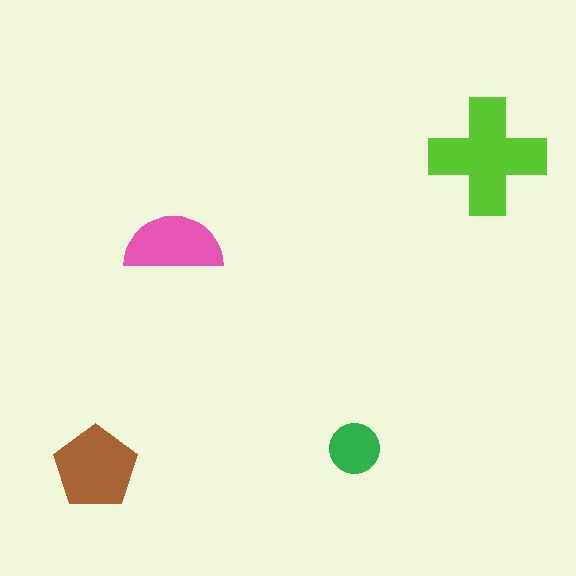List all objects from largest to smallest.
The lime cross, the brown pentagon, the pink semicircle, the green circle.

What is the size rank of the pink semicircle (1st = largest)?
3rd.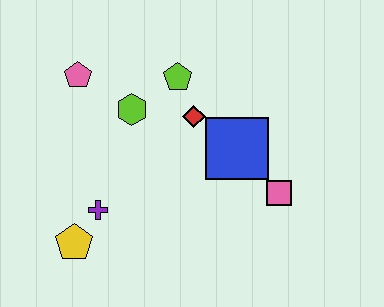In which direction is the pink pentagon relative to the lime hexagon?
The pink pentagon is to the left of the lime hexagon.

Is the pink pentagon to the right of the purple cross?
No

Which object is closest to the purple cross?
The yellow pentagon is closest to the purple cross.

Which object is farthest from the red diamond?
The yellow pentagon is farthest from the red diamond.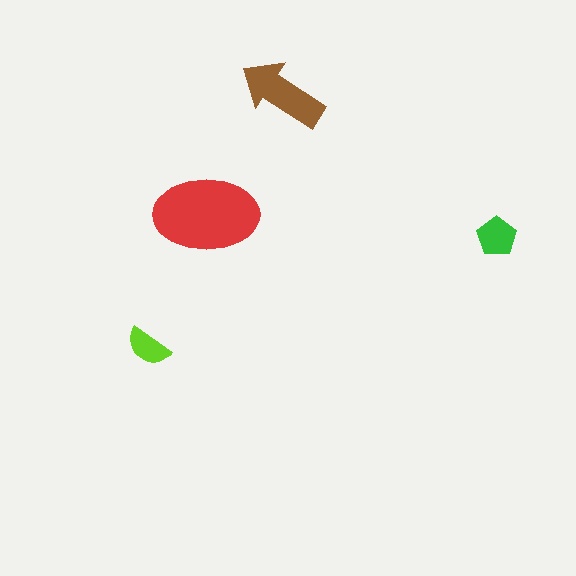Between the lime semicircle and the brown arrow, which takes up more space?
The brown arrow.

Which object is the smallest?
The lime semicircle.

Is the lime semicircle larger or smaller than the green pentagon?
Smaller.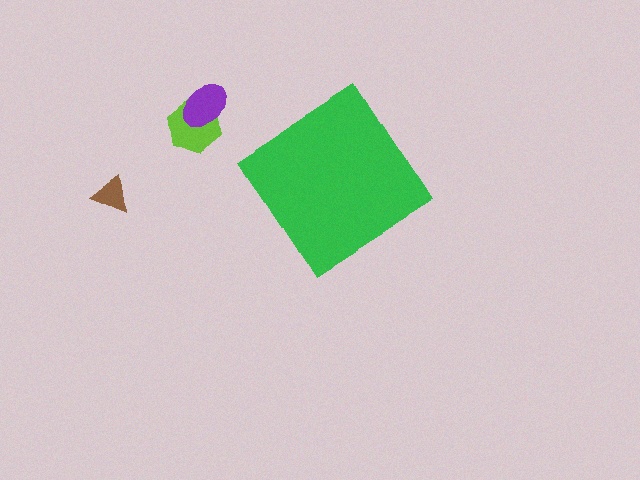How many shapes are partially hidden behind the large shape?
0 shapes are partially hidden.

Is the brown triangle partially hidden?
No, the brown triangle is fully visible.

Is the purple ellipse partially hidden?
No, the purple ellipse is fully visible.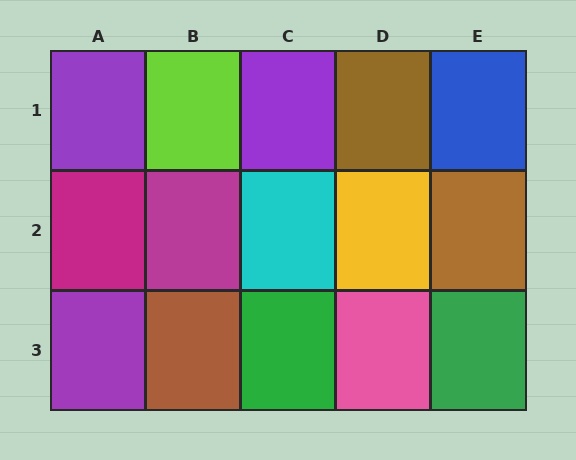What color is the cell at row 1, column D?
Brown.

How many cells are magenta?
2 cells are magenta.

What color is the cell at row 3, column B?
Brown.